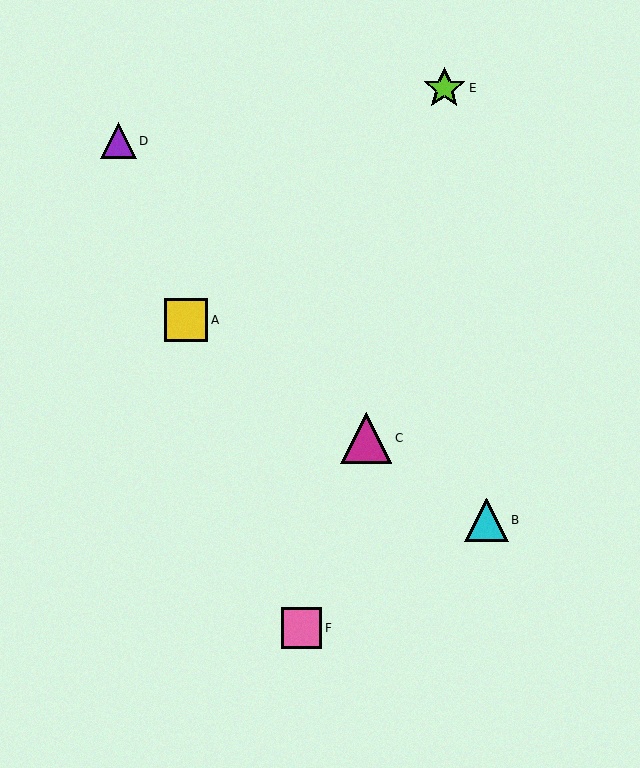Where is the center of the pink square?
The center of the pink square is at (301, 628).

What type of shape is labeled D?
Shape D is a purple triangle.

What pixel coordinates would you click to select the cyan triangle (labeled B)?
Click at (487, 520) to select the cyan triangle B.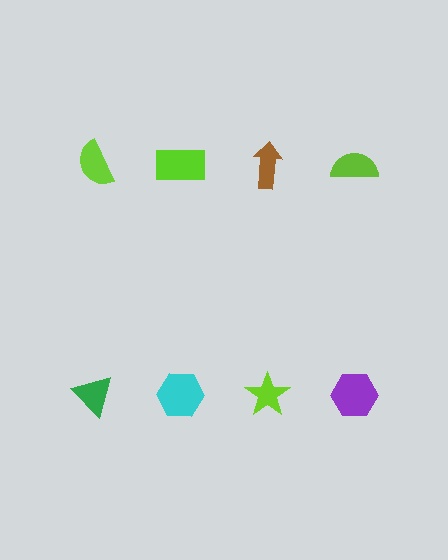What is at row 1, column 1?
A lime semicircle.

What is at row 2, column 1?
A green triangle.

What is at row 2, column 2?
A cyan hexagon.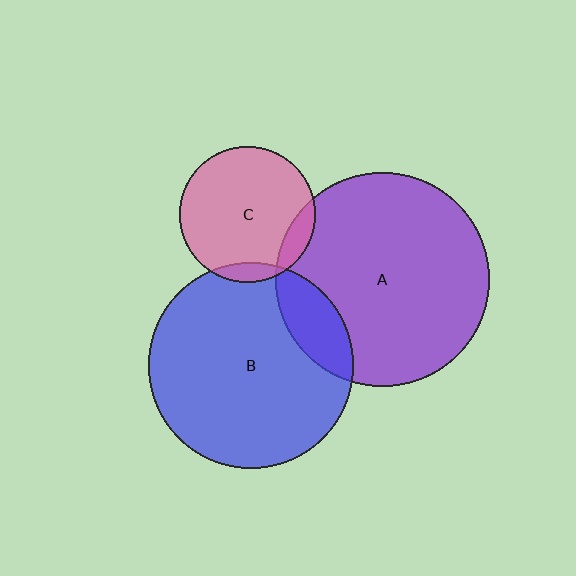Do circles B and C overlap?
Yes.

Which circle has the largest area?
Circle A (purple).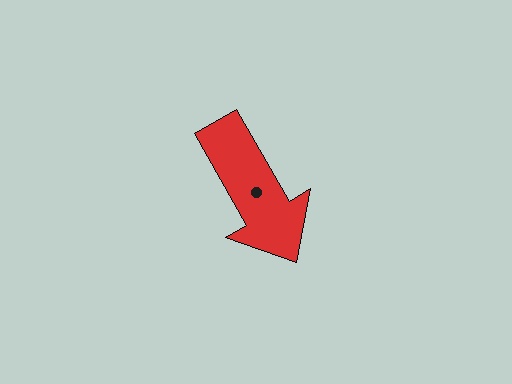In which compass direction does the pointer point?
Southeast.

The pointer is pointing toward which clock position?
Roughly 5 o'clock.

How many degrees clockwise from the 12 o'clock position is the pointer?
Approximately 150 degrees.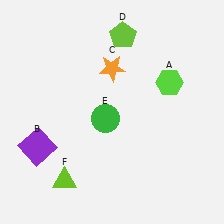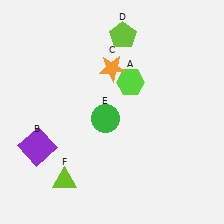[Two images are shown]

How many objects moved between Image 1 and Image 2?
1 object moved between the two images.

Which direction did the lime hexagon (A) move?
The lime hexagon (A) moved left.